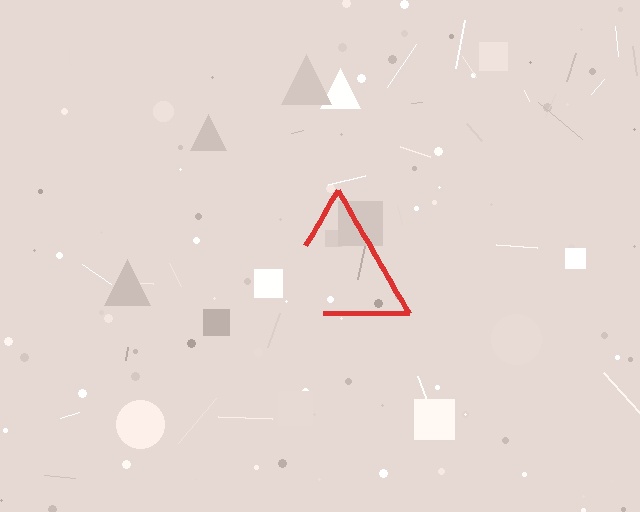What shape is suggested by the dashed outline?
The dashed outline suggests a triangle.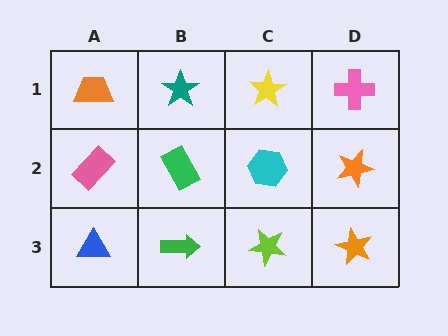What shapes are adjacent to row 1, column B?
A green rectangle (row 2, column B), an orange trapezoid (row 1, column A), a yellow star (row 1, column C).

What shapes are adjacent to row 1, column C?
A cyan hexagon (row 2, column C), a teal star (row 1, column B), a pink cross (row 1, column D).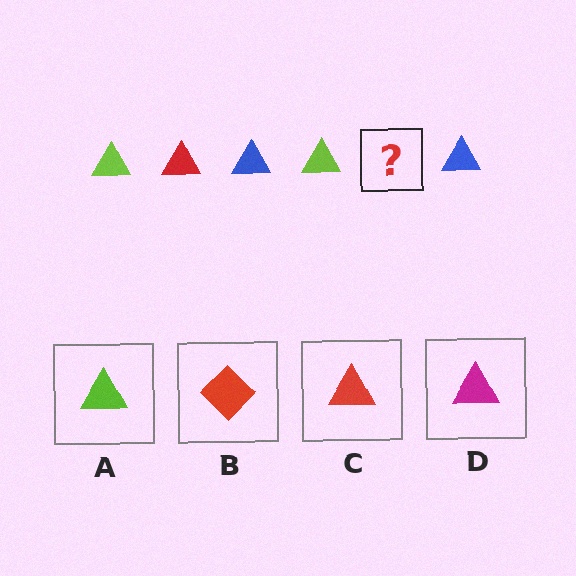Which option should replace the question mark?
Option C.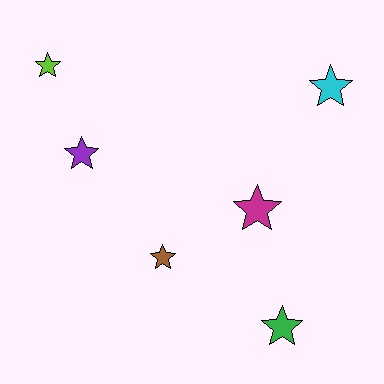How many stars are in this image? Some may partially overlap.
There are 6 stars.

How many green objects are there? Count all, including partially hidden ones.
There is 1 green object.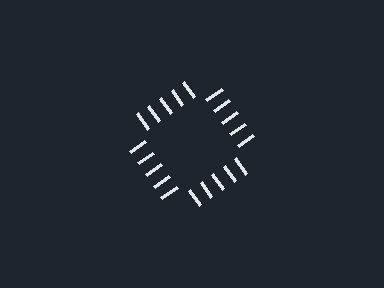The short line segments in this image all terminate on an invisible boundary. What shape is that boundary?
An illusory square — the line segments terminate on its edges but no continuous stroke is drawn.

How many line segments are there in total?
20 — 5 along each of the 4 edges.